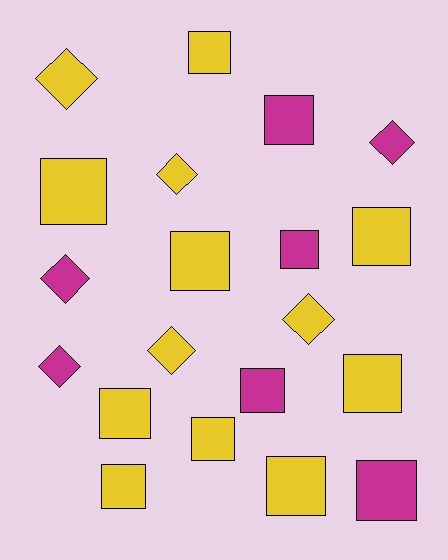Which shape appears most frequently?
Square, with 13 objects.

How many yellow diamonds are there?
There are 4 yellow diamonds.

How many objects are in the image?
There are 20 objects.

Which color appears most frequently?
Yellow, with 13 objects.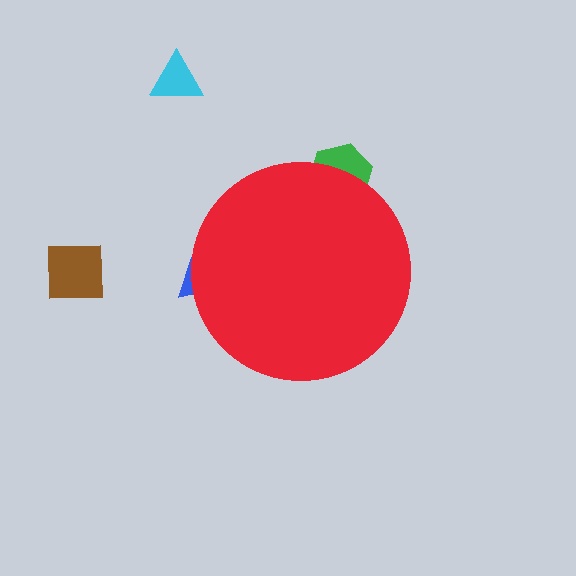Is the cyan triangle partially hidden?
No, the cyan triangle is fully visible.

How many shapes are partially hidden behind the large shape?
2 shapes are partially hidden.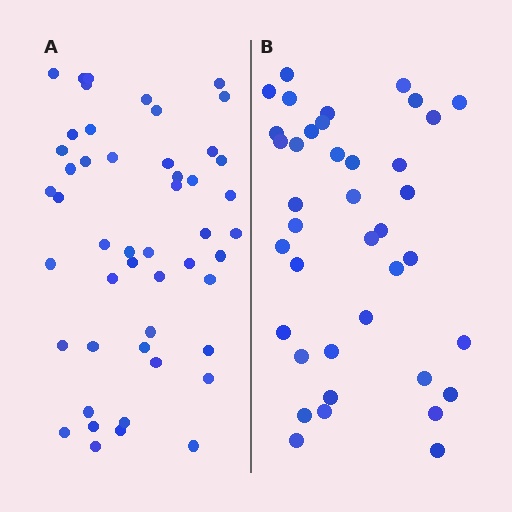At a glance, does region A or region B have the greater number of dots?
Region A (the left region) has more dots.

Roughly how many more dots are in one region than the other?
Region A has roughly 10 or so more dots than region B.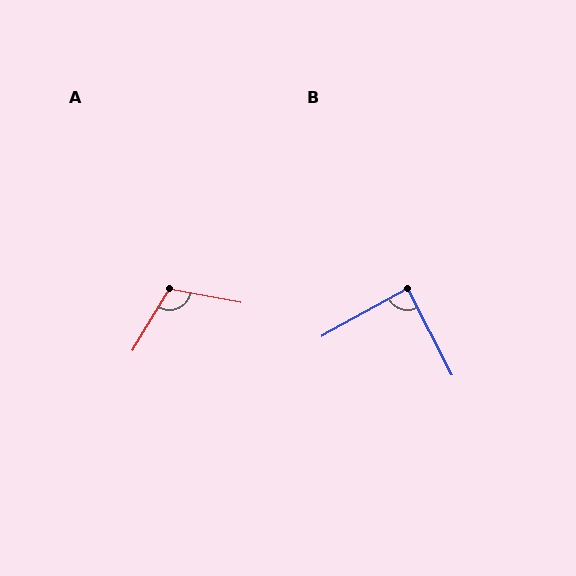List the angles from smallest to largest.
B (88°), A (110°).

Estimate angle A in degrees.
Approximately 110 degrees.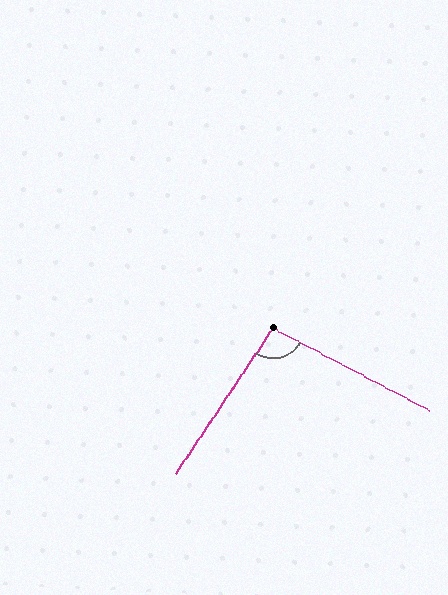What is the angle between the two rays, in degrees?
Approximately 96 degrees.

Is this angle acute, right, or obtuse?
It is obtuse.